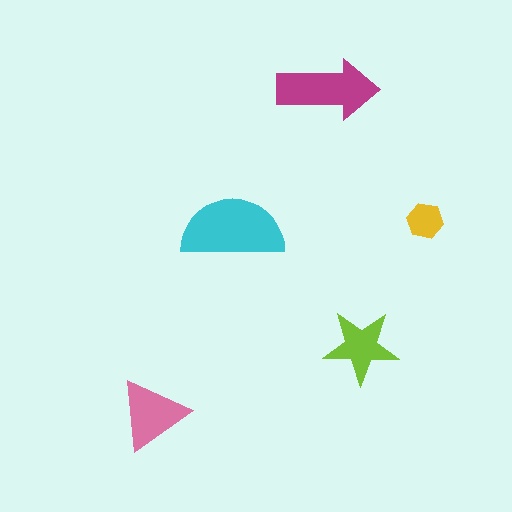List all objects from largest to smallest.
The cyan semicircle, the magenta arrow, the pink triangle, the lime star, the yellow hexagon.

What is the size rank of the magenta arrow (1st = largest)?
2nd.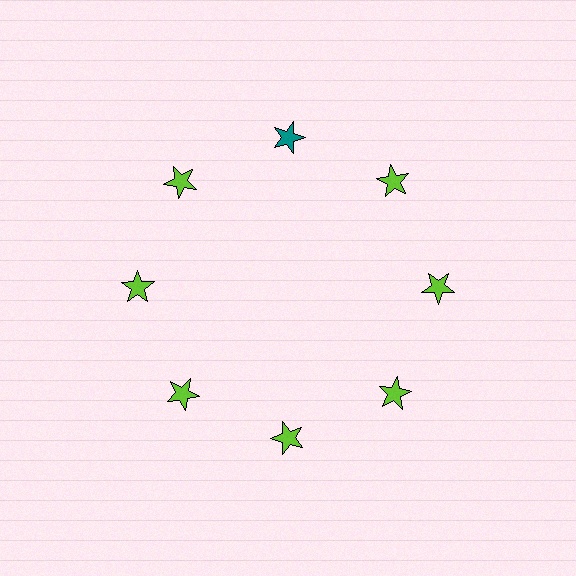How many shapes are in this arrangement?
There are 8 shapes arranged in a ring pattern.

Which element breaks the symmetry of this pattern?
The teal star at roughly the 12 o'clock position breaks the symmetry. All other shapes are lime stars.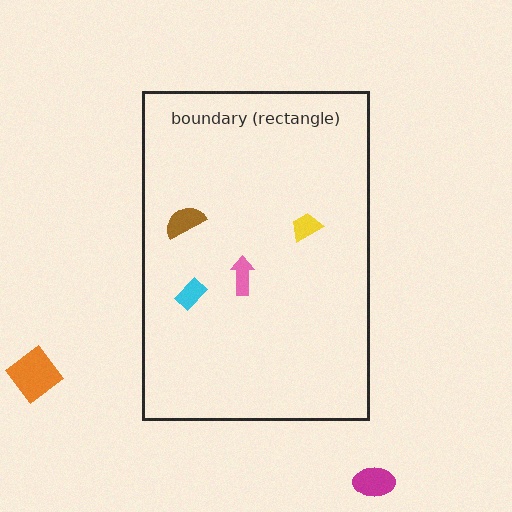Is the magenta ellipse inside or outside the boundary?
Outside.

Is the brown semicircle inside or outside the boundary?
Inside.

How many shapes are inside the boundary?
4 inside, 2 outside.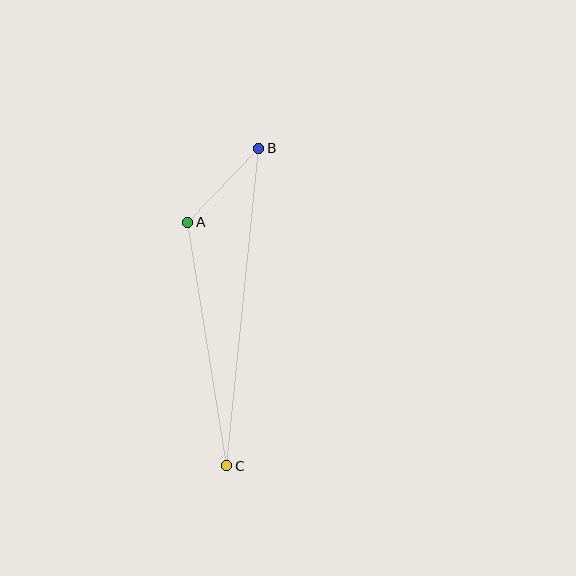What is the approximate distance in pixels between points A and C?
The distance between A and C is approximately 246 pixels.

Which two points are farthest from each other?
Points B and C are farthest from each other.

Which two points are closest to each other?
Points A and B are closest to each other.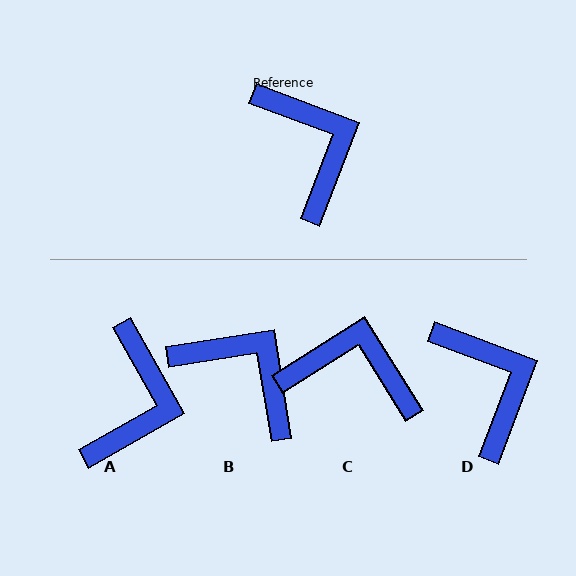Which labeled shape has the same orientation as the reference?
D.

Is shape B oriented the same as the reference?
No, it is off by about 30 degrees.